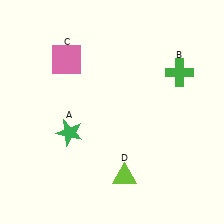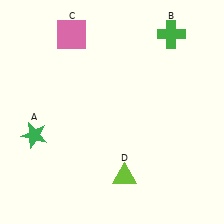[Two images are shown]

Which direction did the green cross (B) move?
The green cross (B) moved up.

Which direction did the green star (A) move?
The green star (A) moved left.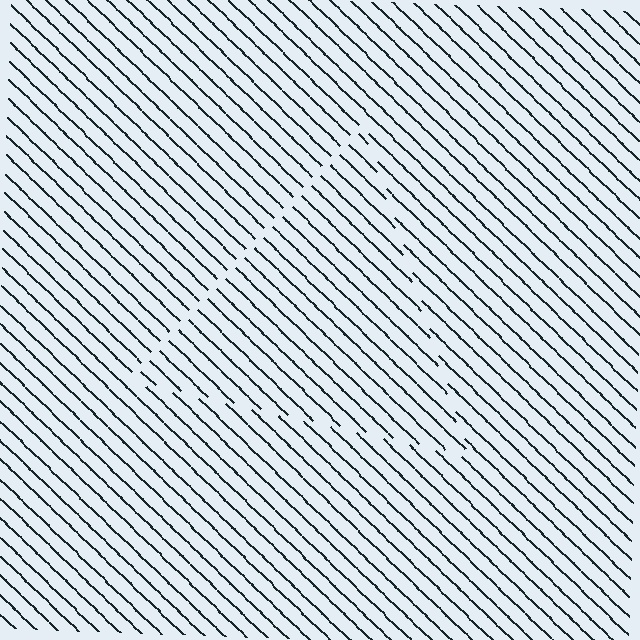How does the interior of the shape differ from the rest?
The interior of the shape contains the same grating, shifted by half a period — the contour is defined by the phase discontinuity where line-ends from the inner and outer gratings abut.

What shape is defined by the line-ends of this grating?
An illusory triangle. The interior of the shape contains the same grating, shifted by half a period — the contour is defined by the phase discontinuity where line-ends from the inner and outer gratings abut.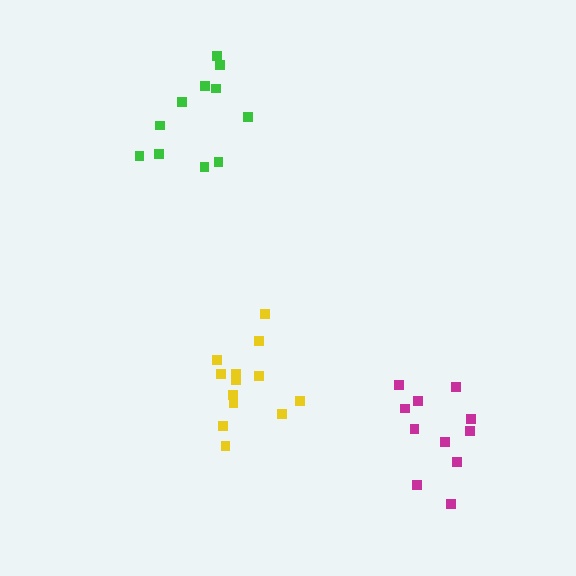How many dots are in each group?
Group 1: 11 dots, Group 2: 13 dots, Group 3: 11 dots (35 total).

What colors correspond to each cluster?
The clusters are colored: magenta, yellow, green.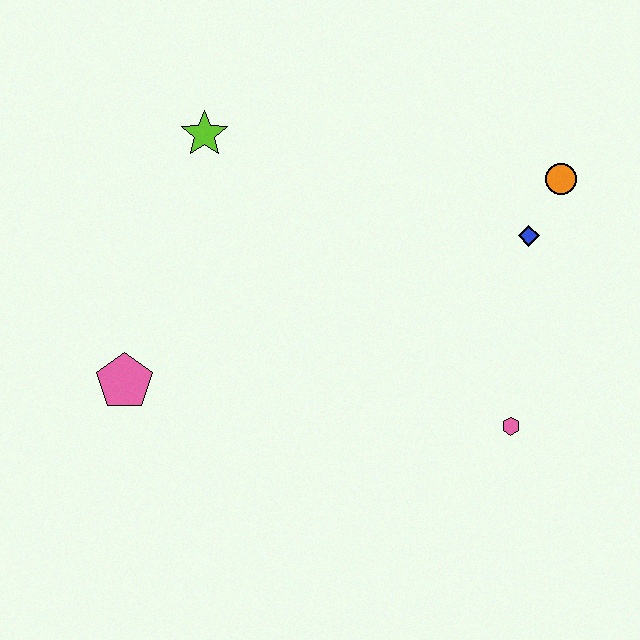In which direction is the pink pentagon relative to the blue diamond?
The pink pentagon is to the left of the blue diamond.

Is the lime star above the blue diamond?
Yes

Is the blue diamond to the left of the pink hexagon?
No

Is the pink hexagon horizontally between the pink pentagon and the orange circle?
Yes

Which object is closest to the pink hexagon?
The blue diamond is closest to the pink hexagon.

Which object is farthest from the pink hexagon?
The lime star is farthest from the pink hexagon.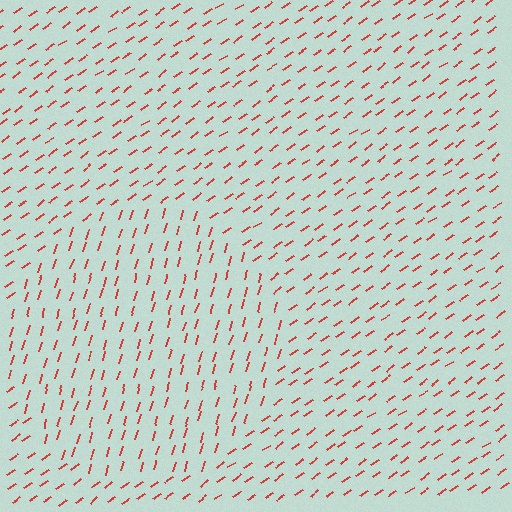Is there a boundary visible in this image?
Yes, there is a texture boundary formed by a change in line orientation.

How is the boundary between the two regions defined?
The boundary is defined purely by a change in line orientation (approximately 40 degrees difference). All lines are the same color and thickness.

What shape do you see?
I see a circle.